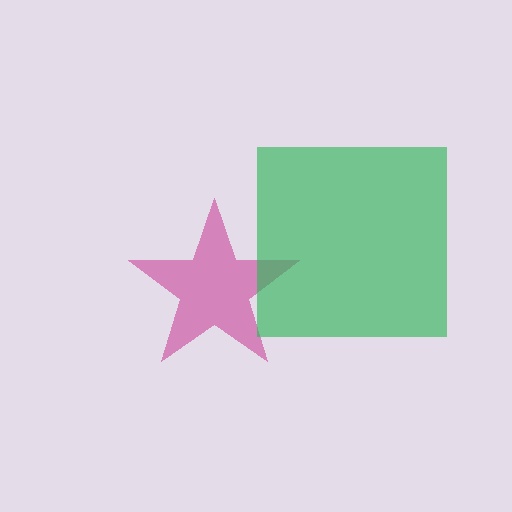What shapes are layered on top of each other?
The layered shapes are: a magenta star, a green square.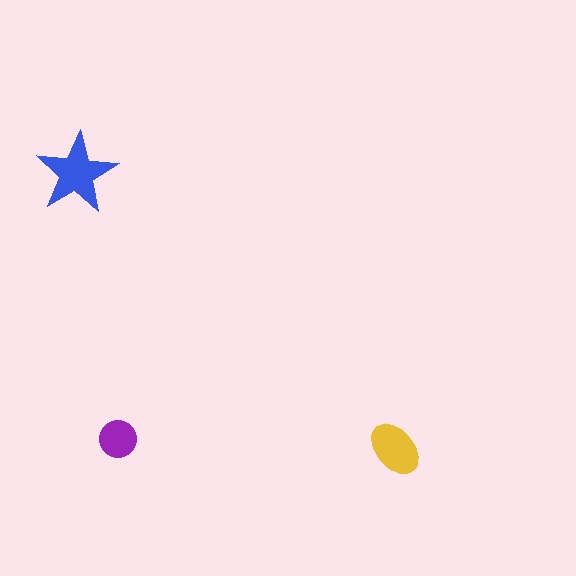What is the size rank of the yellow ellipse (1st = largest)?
2nd.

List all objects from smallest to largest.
The purple circle, the yellow ellipse, the blue star.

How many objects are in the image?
There are 3 objects in the image.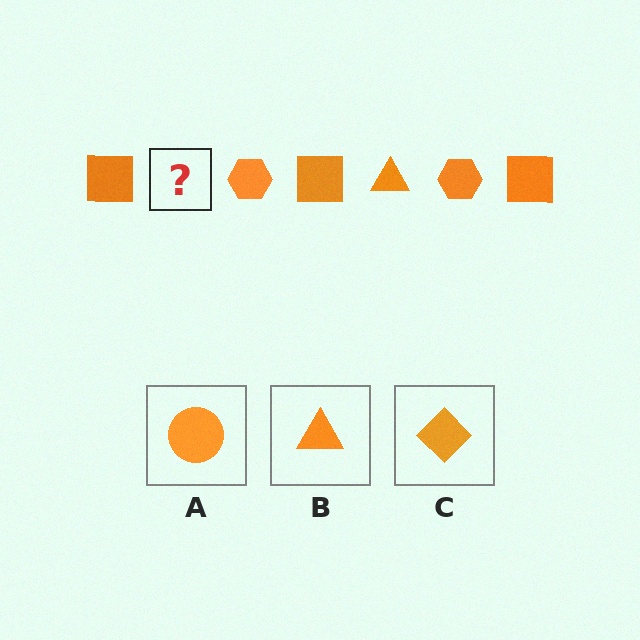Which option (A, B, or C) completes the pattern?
B.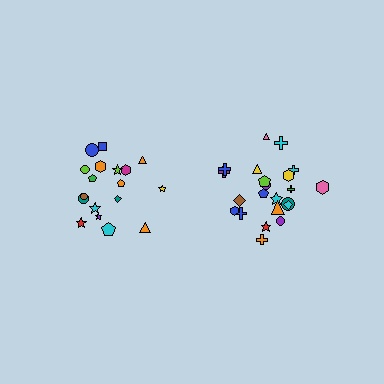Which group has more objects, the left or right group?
The right group.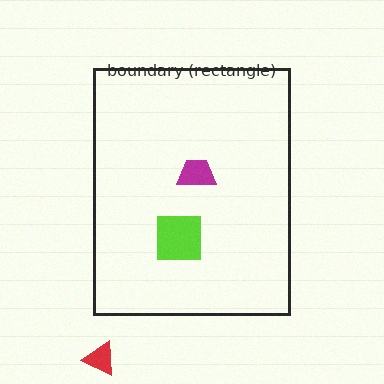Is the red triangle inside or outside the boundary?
Outside.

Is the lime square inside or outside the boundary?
Inside.